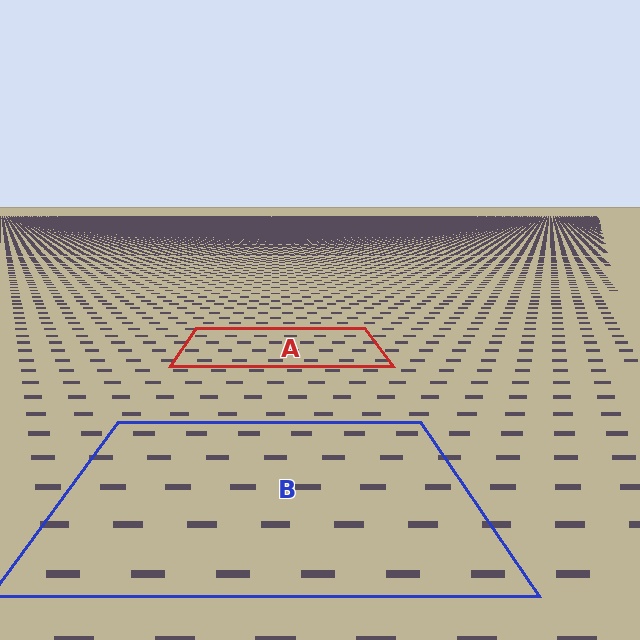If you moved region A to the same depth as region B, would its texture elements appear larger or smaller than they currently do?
They would appear larger. At a closer depth, the same texture elements are projected at a bigger on-screen size.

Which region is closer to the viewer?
Region B is closer. The texture elements there are larger and more spread out.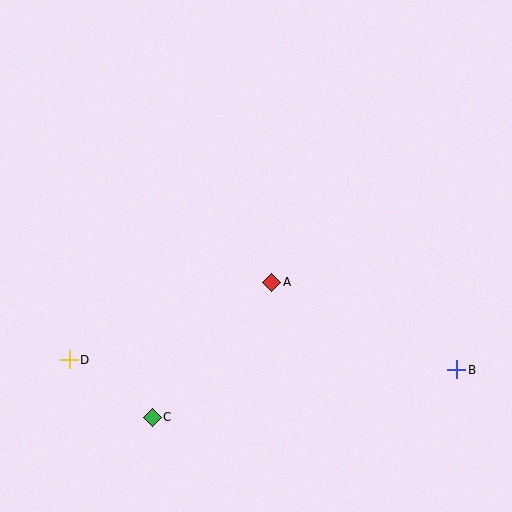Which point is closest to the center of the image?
Point A at (272, 282) is closest to the center.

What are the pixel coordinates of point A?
Point A is at (272, 282).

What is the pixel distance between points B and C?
The distance between B and C is 308 pixels.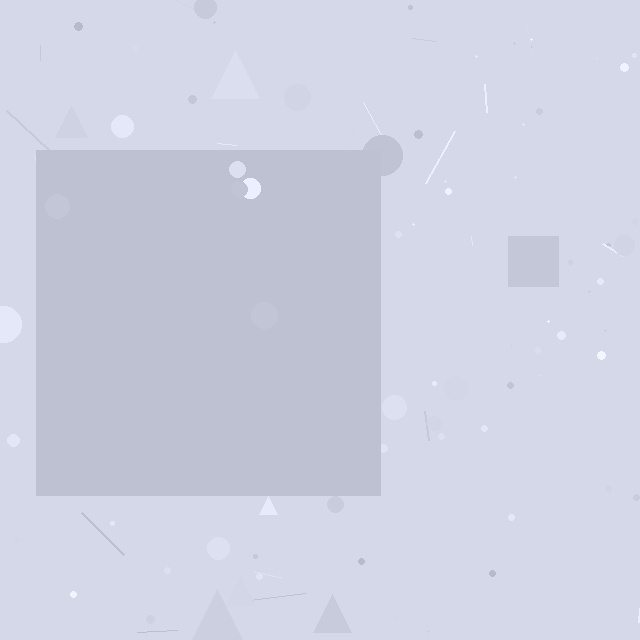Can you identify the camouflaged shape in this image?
The camouflaged shape is a square.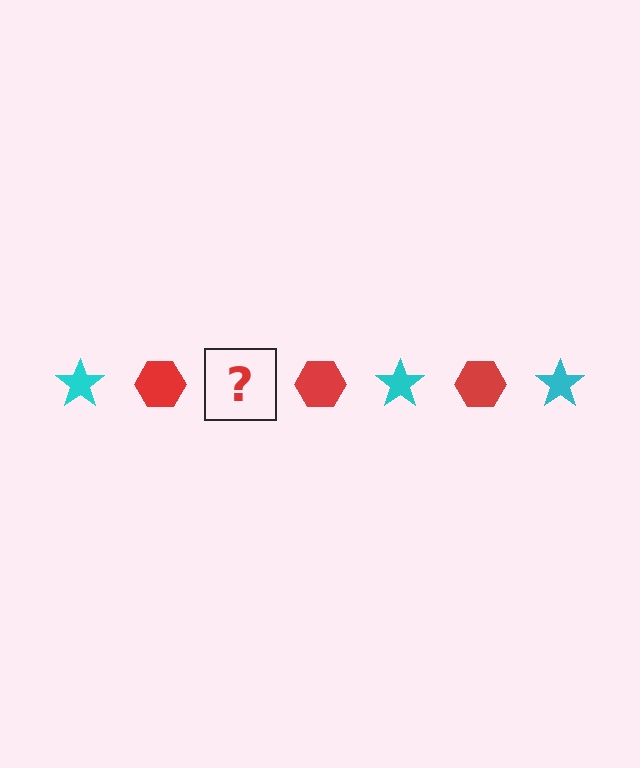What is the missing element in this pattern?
The missing element is a cyan star.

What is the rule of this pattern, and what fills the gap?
The rule is that the pattern alternates between cyan star and red hexagon. The gap should be filled with a cyan star.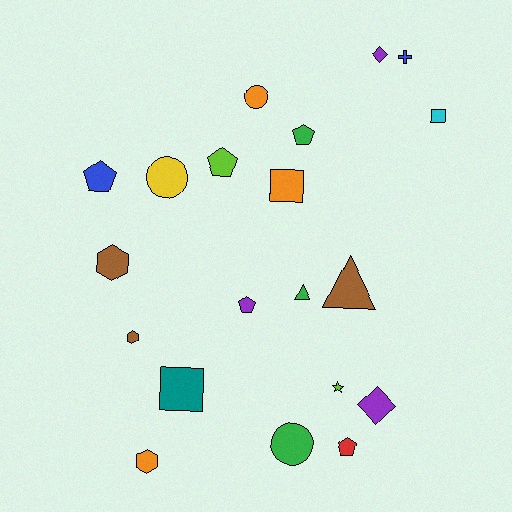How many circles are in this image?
There are 3 circles.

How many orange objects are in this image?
There are 3 orange objects.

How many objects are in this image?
There are 20 objects.